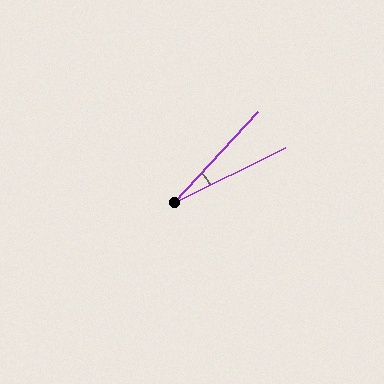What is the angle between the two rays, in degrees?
Approximately 21 degrees.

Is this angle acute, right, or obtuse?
It is acute.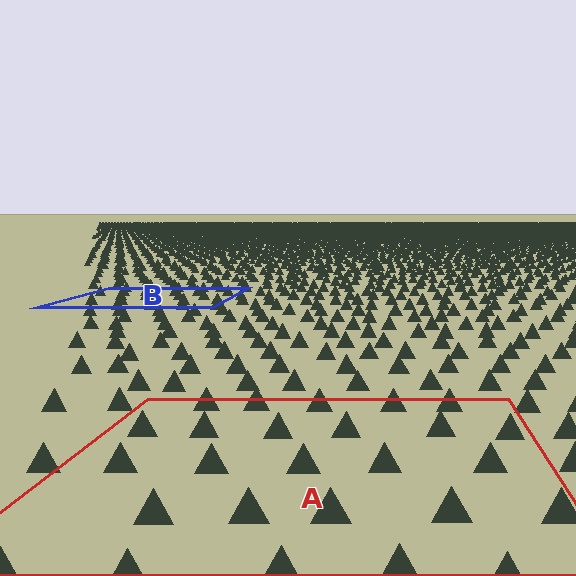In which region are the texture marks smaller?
The texture marks are smaller in region B, because it is farther away.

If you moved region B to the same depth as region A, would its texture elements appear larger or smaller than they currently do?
They would appear larger. At a closer depth, the same texture elements are projected at a bigger on-screen size.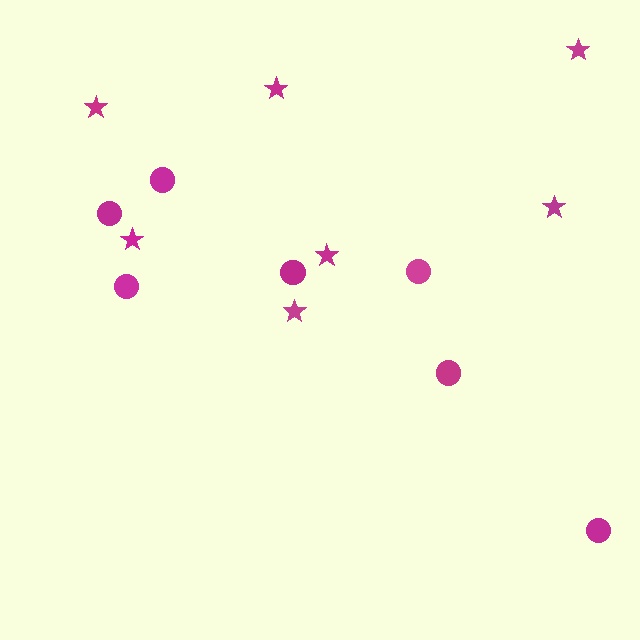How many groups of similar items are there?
There are 2 groups: one group of circles (7) and one group of stars (7).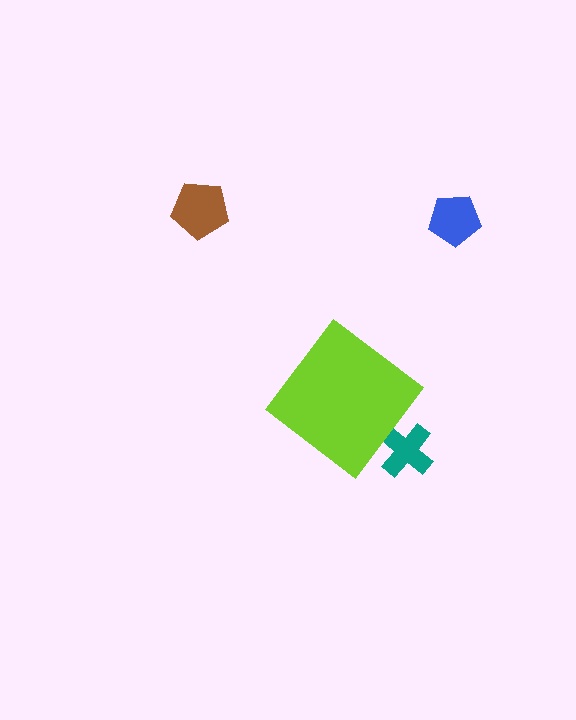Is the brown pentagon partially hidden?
No, the brown pentagon is fully visible.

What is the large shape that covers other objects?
A lime diamond.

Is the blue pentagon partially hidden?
No, the blue pentagon is fully visible.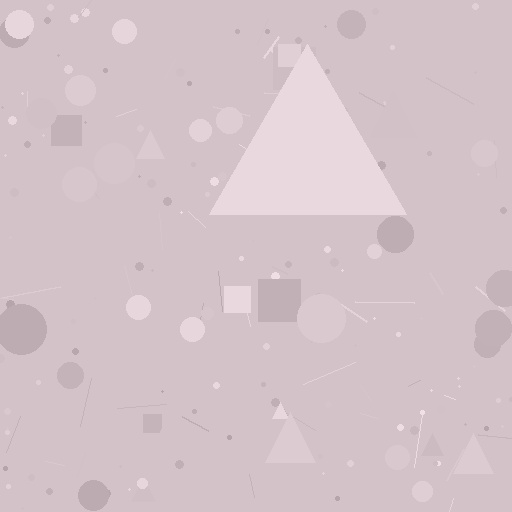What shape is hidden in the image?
A triangle is hidden in the image.